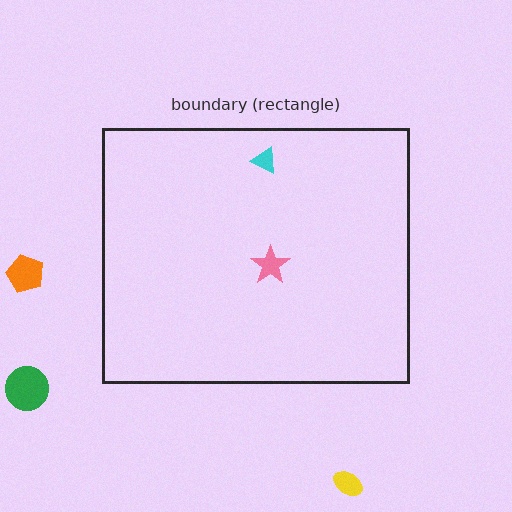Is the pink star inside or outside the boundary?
Inside.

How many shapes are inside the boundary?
2 inside, 3 outside.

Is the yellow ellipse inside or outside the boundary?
Outside.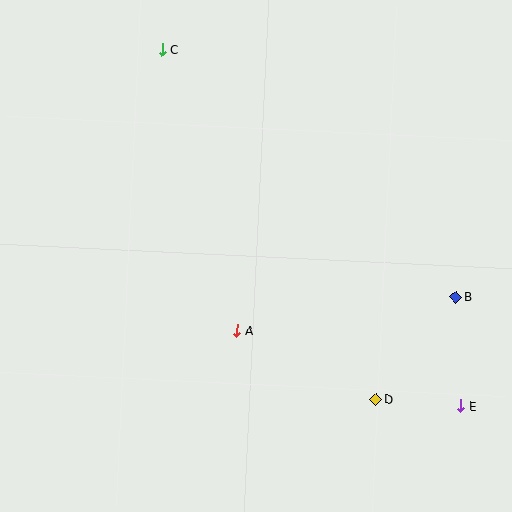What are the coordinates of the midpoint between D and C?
The midpoint between D and C is at (269, 224).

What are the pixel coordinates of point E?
Point E is at (461, 406).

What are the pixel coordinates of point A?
Point A is at (237, 330).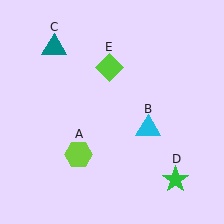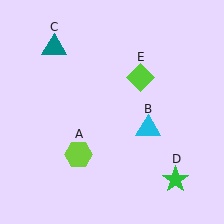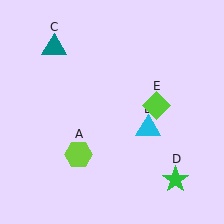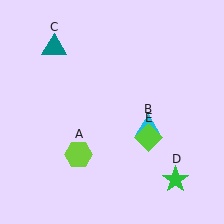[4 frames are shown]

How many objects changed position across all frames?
1 object changed position: lime diamond (object E).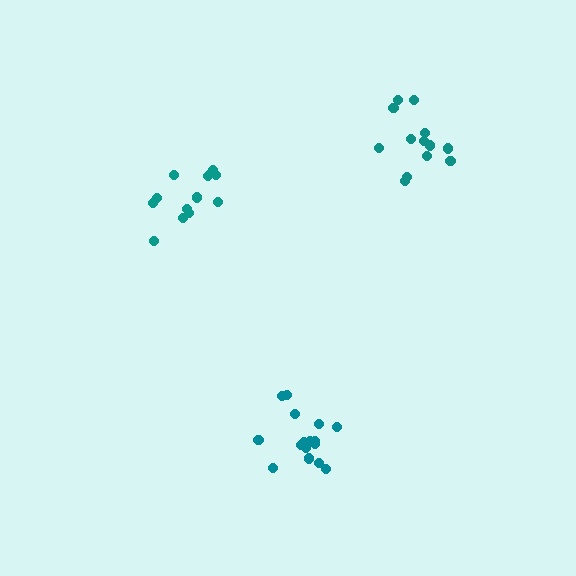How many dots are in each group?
Group 1: 16 dots, Group 2: 13 dots, Group 3: 13 dots (42 total).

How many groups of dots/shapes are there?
There are 3 groups.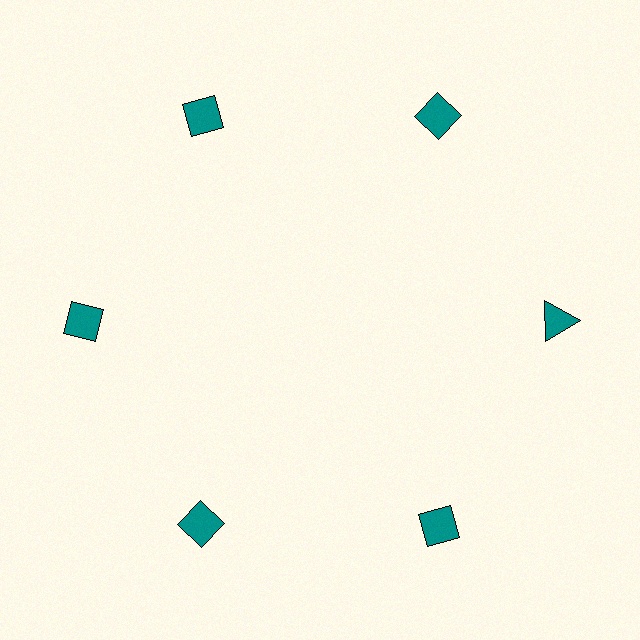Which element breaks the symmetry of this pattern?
The teal triangle at roughly the 3 o'clock position breaks the symmetry. All other shapes are teal diamonds.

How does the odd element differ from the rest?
It has a different shape: triangle instead of diamond.